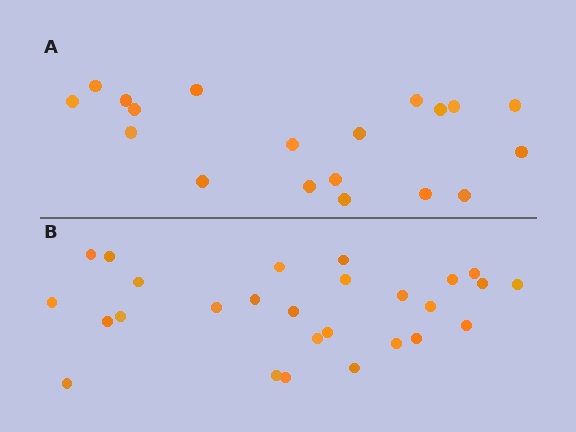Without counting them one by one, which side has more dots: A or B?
Region B (the bottom region) has more dots.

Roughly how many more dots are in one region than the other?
Region B has roughly 8 or so more dots than region A.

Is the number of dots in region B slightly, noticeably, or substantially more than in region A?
Region B has noticeably more, but not dramatically so. The ratio is roughly 1.4 to 1.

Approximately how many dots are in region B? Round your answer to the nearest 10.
About 30 dots. (The exact count is 27, which rounds to 30.)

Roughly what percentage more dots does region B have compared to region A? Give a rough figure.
About 40% more.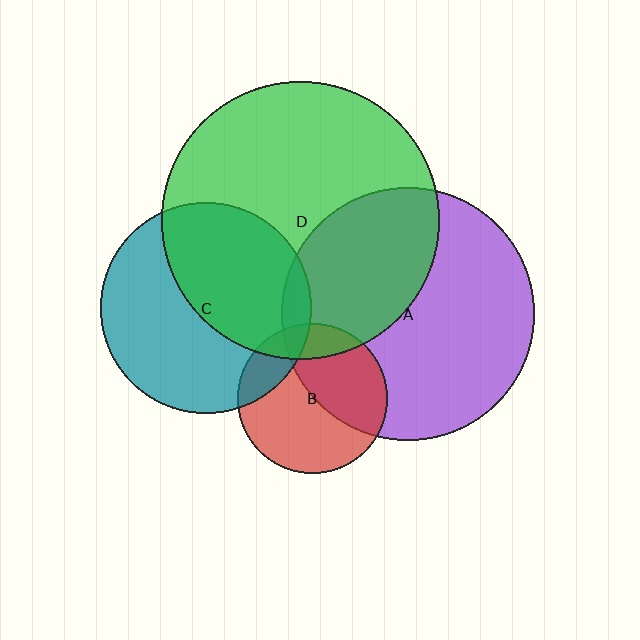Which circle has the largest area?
Circle D (green).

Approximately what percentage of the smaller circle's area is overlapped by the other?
Approximately 45%.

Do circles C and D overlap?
Yes.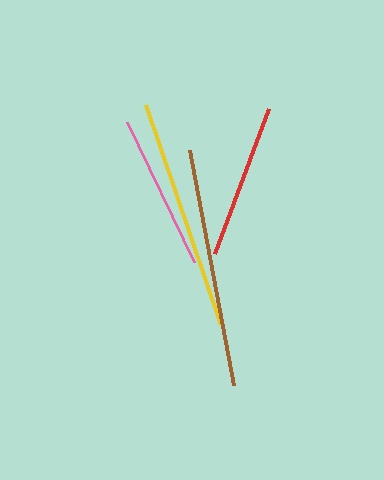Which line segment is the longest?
The brown line is the longest at approximately 239 pixels.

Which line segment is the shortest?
The red line is the shortest at approximately 155 pixels.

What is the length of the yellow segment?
The yellow segment is approximately 232 pixels long.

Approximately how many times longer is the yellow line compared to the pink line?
The yellow line is approximately 1.5 times the length of the pink line.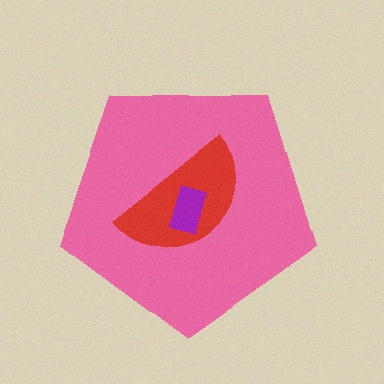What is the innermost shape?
The purple rectangle.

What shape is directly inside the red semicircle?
The purple rectangle.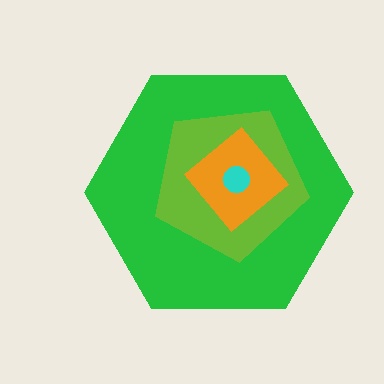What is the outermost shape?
The green hexagon.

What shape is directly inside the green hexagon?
The lime pentagon.